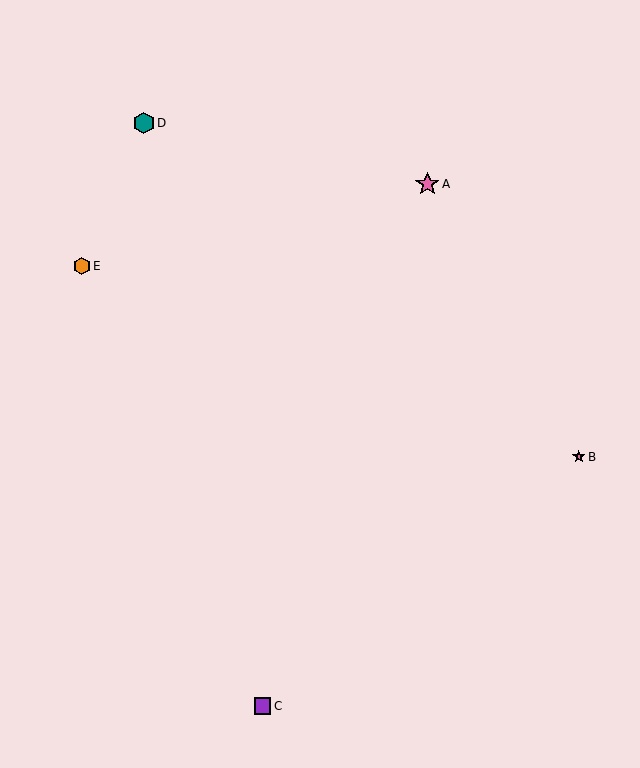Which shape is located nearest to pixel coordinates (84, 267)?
The orange hexagon (labeled E) at (82, 266) is nearest to that location.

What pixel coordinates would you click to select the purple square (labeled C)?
Click at (262, 706) to select the purple square C.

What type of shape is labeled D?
Shape D is a teal hexagon.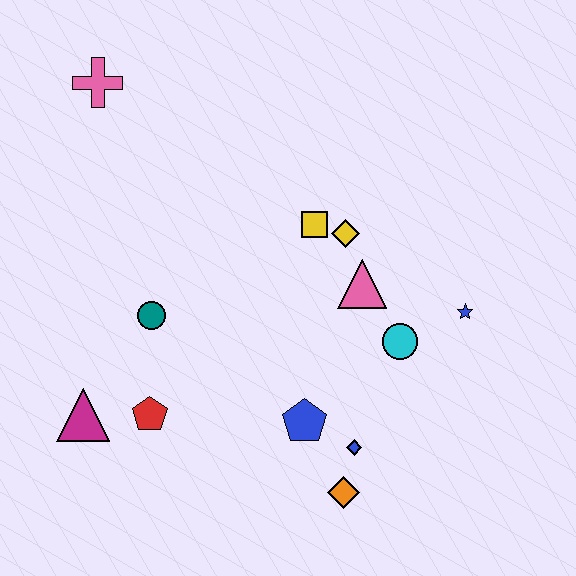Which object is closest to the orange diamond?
The blue diamond is closest to the orange diamond.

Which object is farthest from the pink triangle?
The pink cross is farthest from the pink triangle.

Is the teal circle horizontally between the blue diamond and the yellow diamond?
No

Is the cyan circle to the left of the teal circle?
No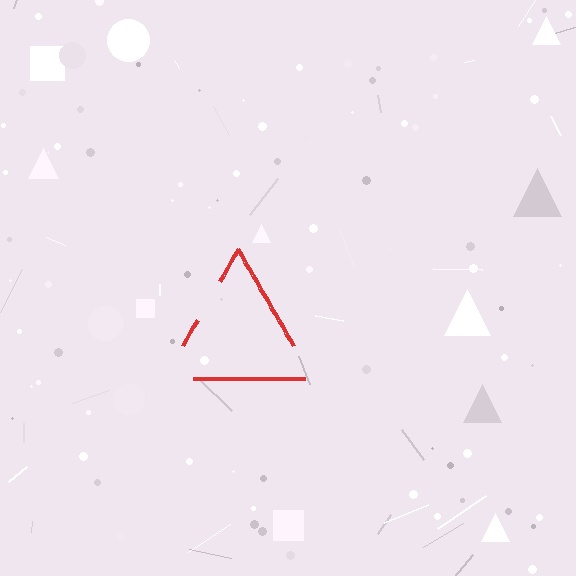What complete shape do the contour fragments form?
The contour fragments form a triangle.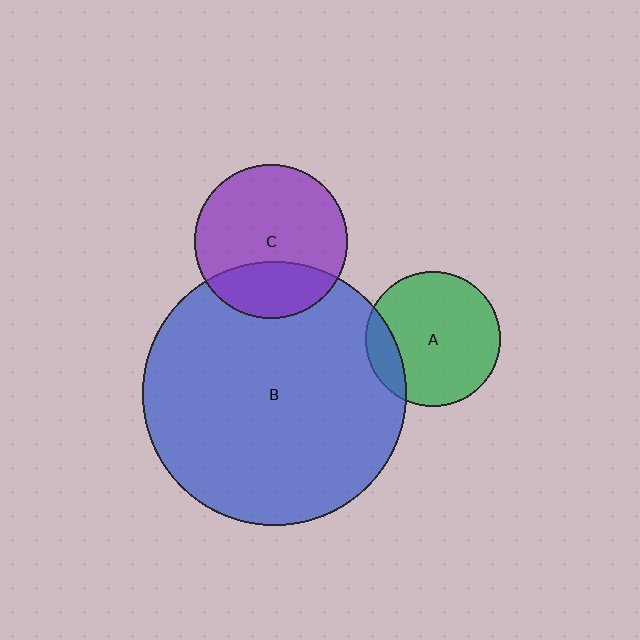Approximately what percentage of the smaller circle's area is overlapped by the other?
Approximately 15%.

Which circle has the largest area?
Circle B (blue).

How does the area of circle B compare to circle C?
Approximately 3.0 times.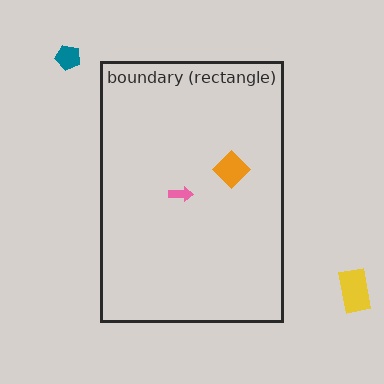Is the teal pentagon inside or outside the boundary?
Outside.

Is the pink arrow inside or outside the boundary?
Inside.